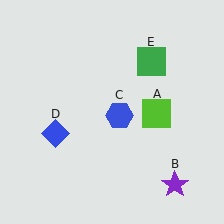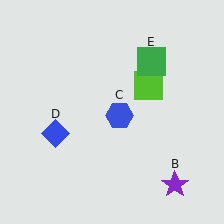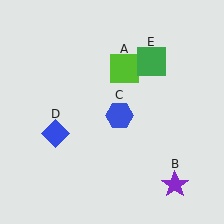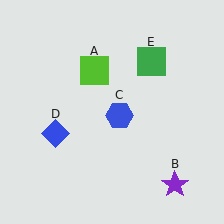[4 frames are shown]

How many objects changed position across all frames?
1 object changed position: lime square (object A).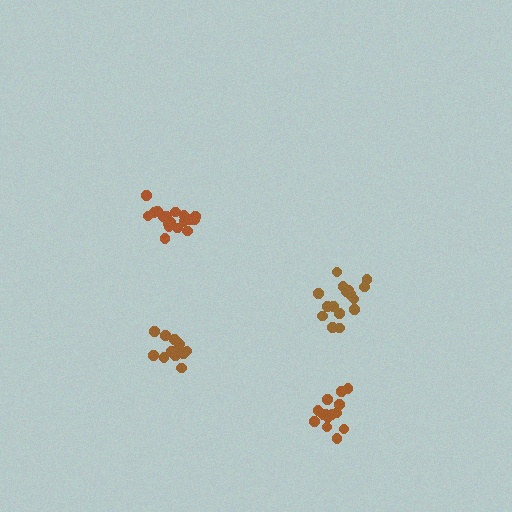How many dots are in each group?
Group 1: 19 dots, Group 2: 14 dots, Group 3: 15 dots, Group 4: 16 dots (64 total).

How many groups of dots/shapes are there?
There are 4 groups.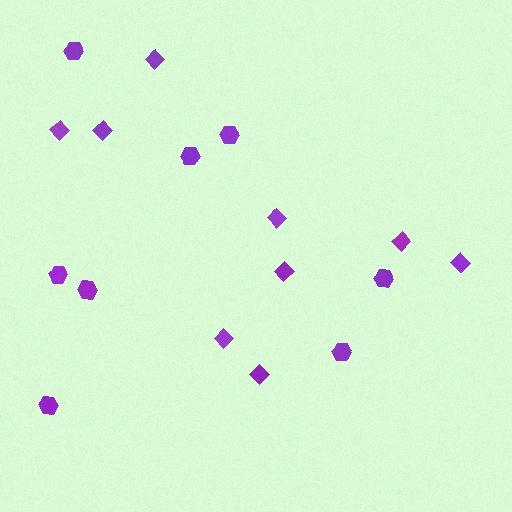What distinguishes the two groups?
There are 2 groups: one group of hexagons (8) and one group of diamonds (9).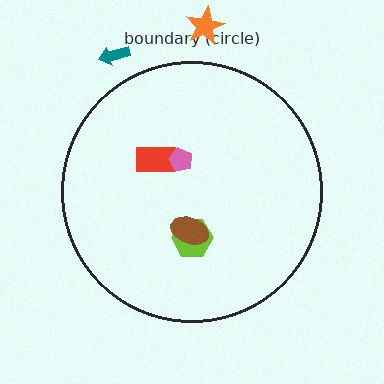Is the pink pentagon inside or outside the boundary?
Inside.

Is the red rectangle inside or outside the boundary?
Inside.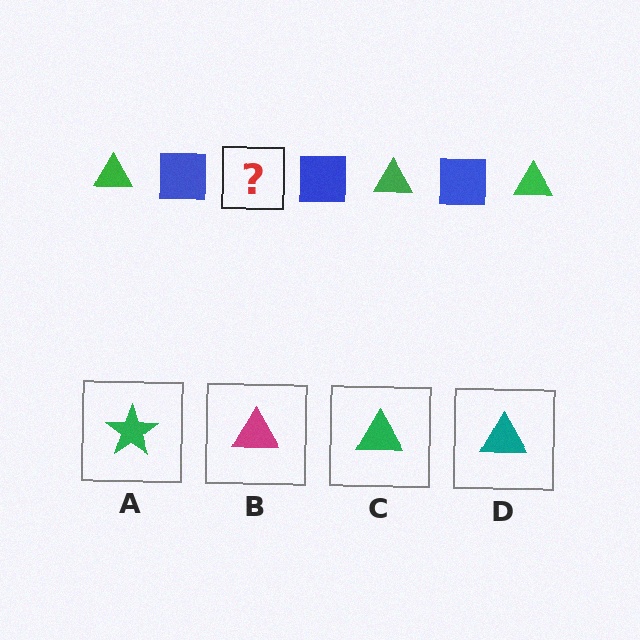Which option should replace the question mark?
Option C.